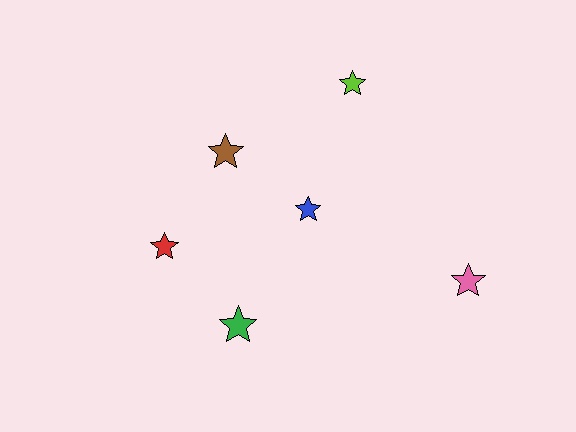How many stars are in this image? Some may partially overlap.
There are 6 stars.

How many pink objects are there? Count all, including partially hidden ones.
There is 1 pink object.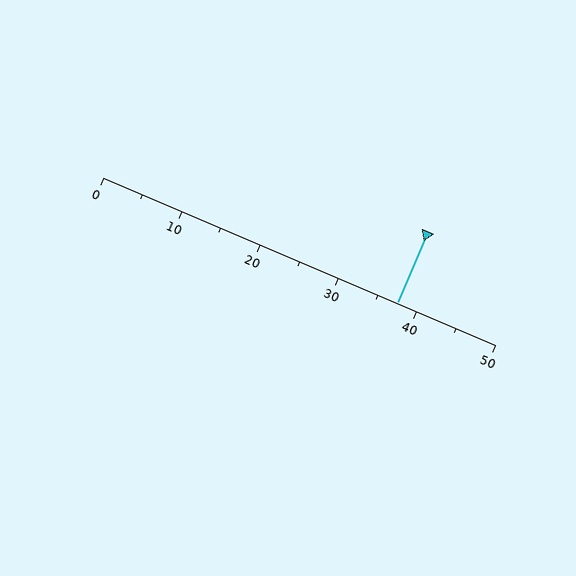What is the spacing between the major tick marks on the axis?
The major ticks are spaced 10 apart.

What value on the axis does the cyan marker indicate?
The marker indicates approximately 37.5.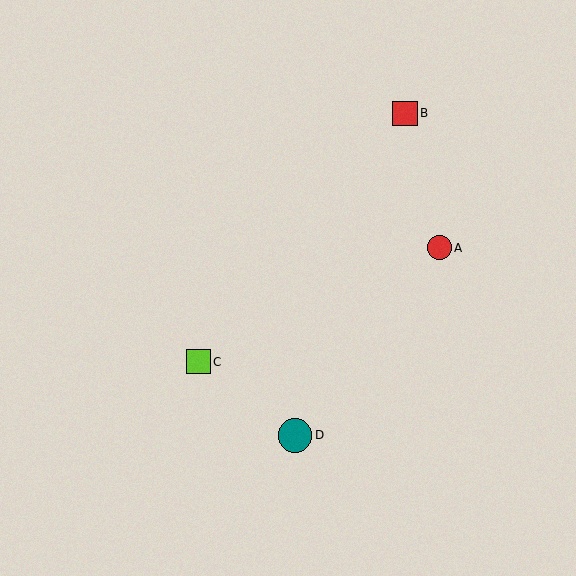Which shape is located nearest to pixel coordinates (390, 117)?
The red square (labeled B) at (405, 113) is nearest to that location.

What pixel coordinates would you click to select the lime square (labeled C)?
Click at (198, 362) to select the lime square C.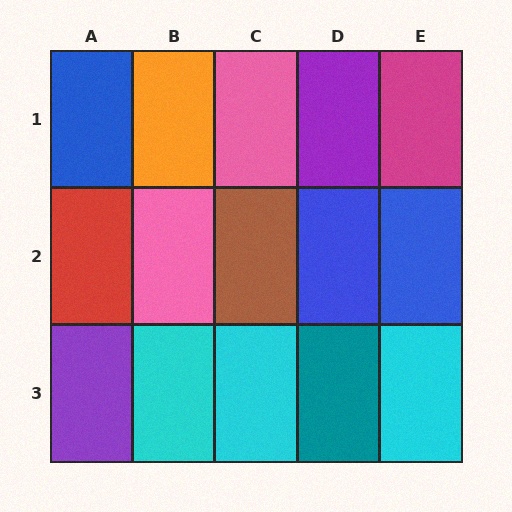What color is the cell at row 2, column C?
Brown.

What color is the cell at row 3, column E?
Cyan.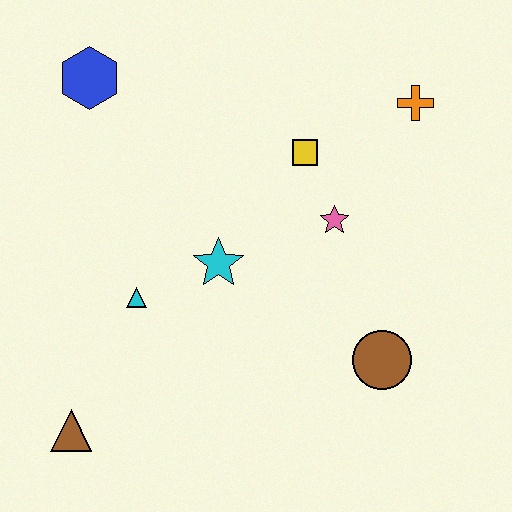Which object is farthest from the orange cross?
The brown triangle is farthest from the orange cross.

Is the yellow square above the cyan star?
Yes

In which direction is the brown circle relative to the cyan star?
The brown circle is to the right of the cyan star.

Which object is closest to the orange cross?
The yellow square is closest to the orange cross.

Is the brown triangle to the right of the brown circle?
No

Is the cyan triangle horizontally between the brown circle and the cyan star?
No